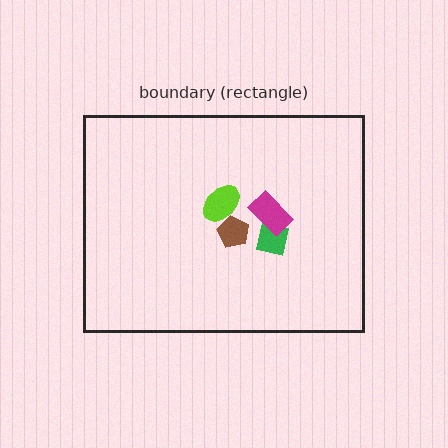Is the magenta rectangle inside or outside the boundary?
Inside.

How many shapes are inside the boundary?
4 inside, 0 outside.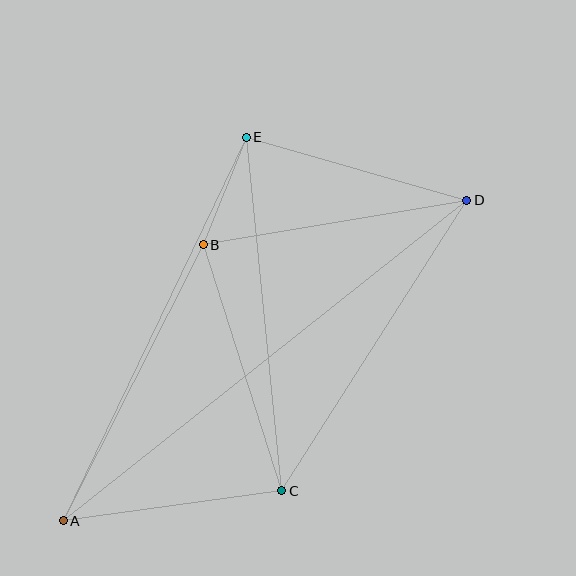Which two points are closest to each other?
Points B and E are closest to each other.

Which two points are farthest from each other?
Points A and D are farthest from each other.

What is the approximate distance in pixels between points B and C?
The distance between B and C is approximately 258 pixels.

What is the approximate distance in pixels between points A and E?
The distance between A and E is approximately 425 pixels.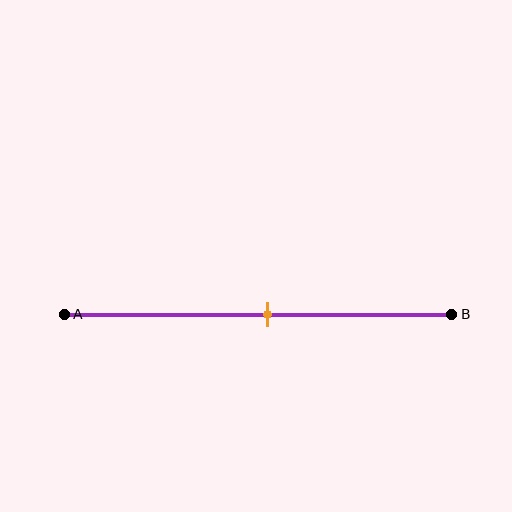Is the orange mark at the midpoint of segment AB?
Yes, the mark is approximately at the midpoint.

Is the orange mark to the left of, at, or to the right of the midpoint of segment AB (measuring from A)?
The orange mark is approximately at the midpoint of segment AB.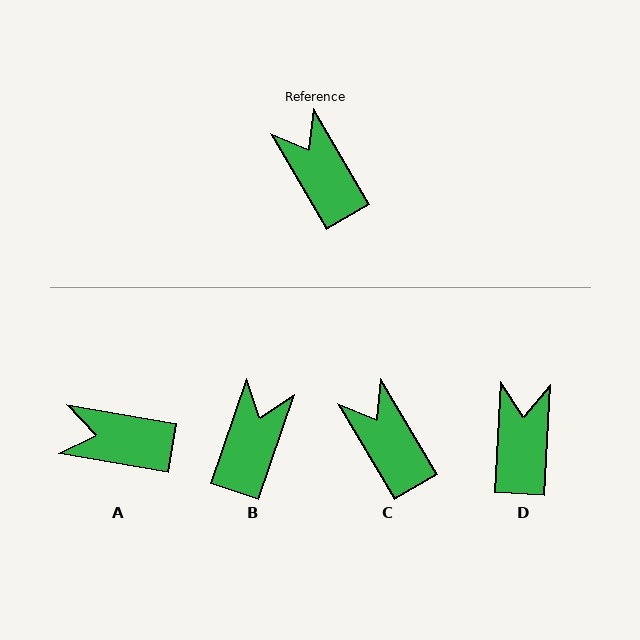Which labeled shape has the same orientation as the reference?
C.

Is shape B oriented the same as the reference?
No, it is off by about 49 degrees.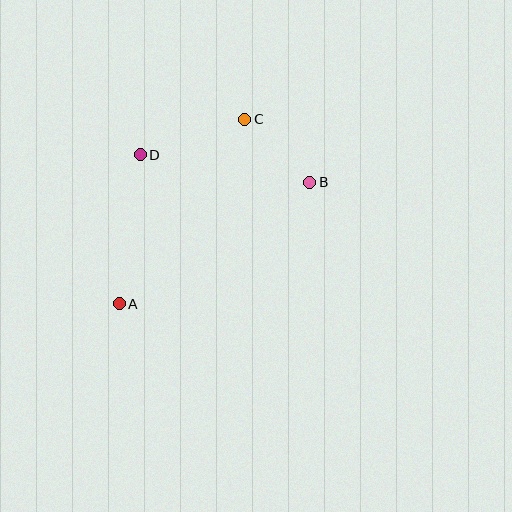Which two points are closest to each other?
Points B and C are closest to each other.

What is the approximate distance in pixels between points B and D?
The distance between B and D is approximately 171 pixels.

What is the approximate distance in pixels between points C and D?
The distance between C and D is approximately 110 pixels.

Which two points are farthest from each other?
Points A and B are farthest from each other.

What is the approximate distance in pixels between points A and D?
The distance between A and D is approximately 151 pixels.